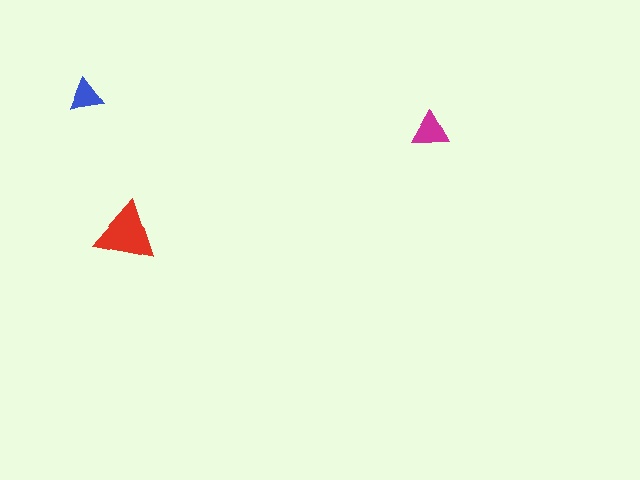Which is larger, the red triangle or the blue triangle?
The red one.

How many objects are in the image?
There are 3 objects in the image.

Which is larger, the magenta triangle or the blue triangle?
The magenta one.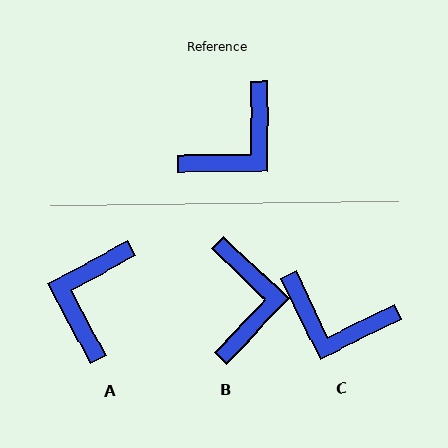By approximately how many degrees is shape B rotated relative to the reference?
Approximately 46 degrees counter-clockwise.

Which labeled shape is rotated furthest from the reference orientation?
A, about 152 degrees away.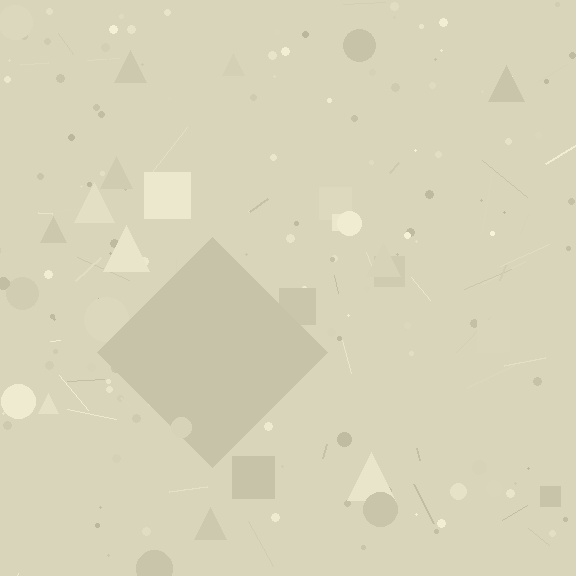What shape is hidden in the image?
A diamond is hidden in the image.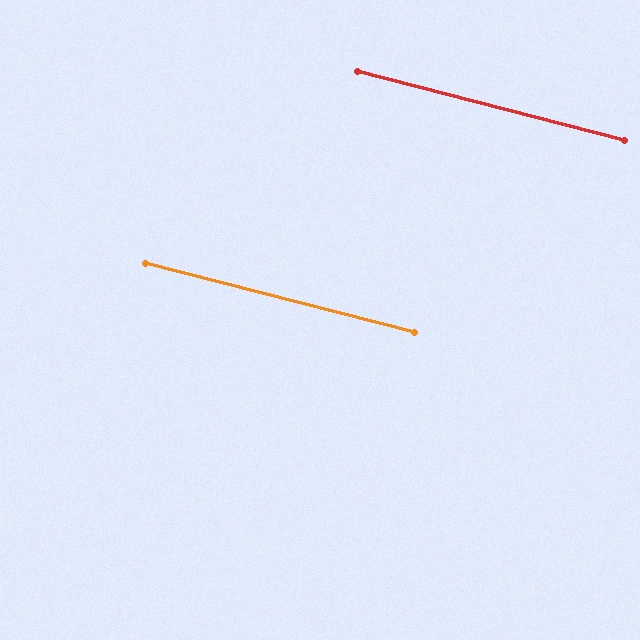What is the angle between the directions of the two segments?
Approximately 0 degrees.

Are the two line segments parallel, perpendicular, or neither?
Parallel — their directions differ by only 0.1°.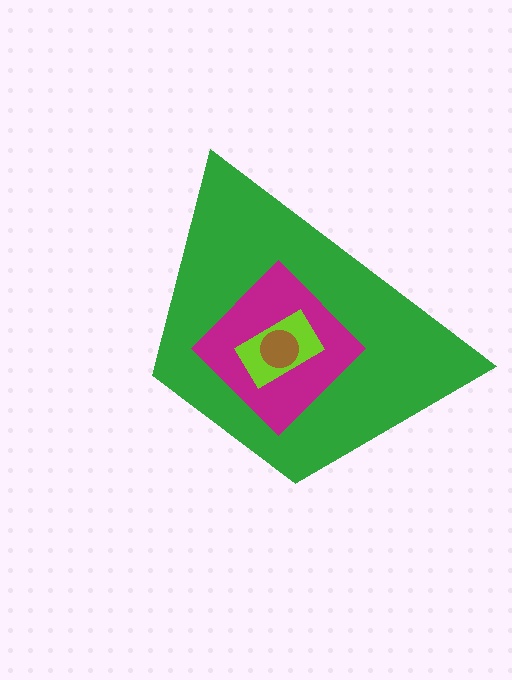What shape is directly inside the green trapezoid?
The magenta diamond.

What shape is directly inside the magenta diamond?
The lime rectangle.